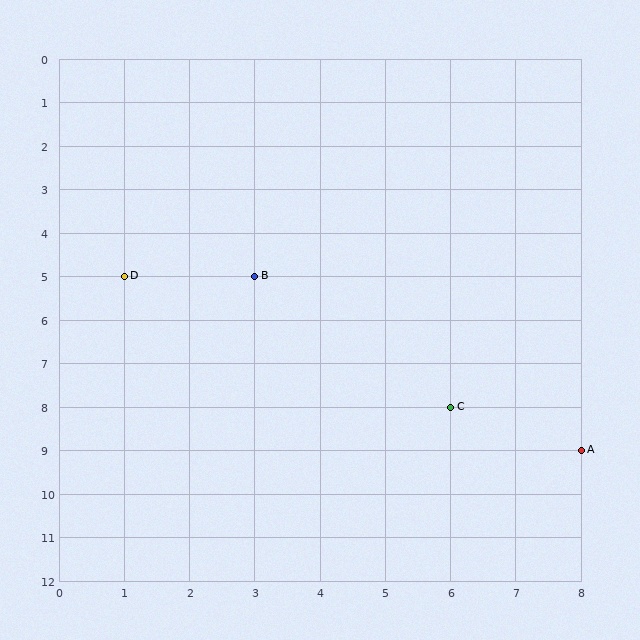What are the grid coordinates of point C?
Point C is at grid coordinates (6, 8).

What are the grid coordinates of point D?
Point D is at grid coordinates (1, 5).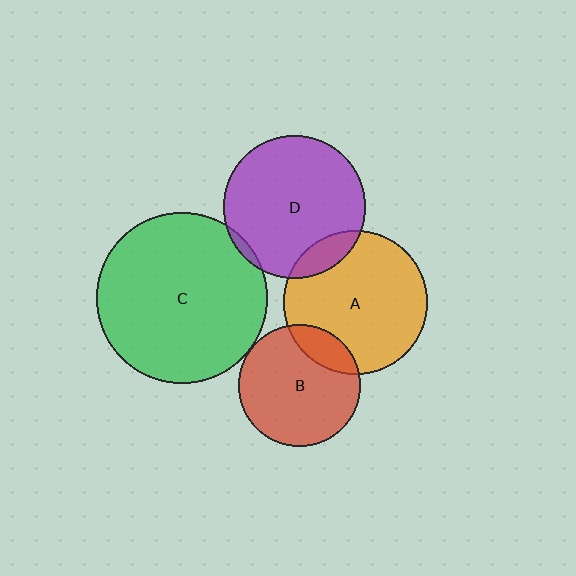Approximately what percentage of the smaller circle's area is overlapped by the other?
Approximately 15%.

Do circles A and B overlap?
Yes.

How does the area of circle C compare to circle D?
Approximately 1.5 times.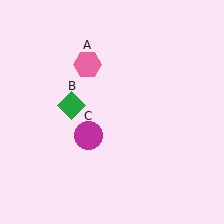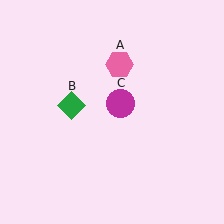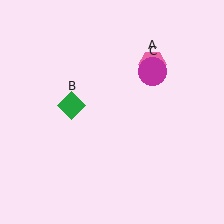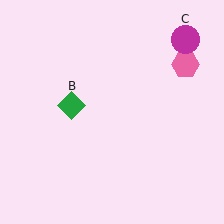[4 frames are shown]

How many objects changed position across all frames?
2 objects changed position: pink hexagon (object A), magenta circle (object C).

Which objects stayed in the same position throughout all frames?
Green diamond (object B) remained stationary.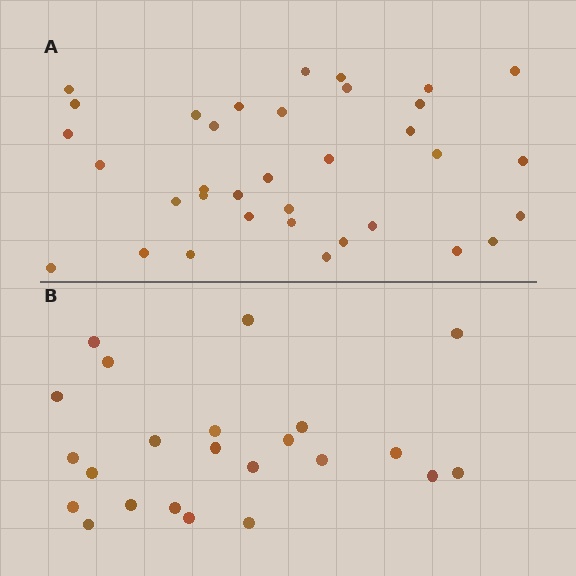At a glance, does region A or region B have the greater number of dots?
Region A (the top region) has more dots.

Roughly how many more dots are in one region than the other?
Region A has roughly 12 or so more dots than region B.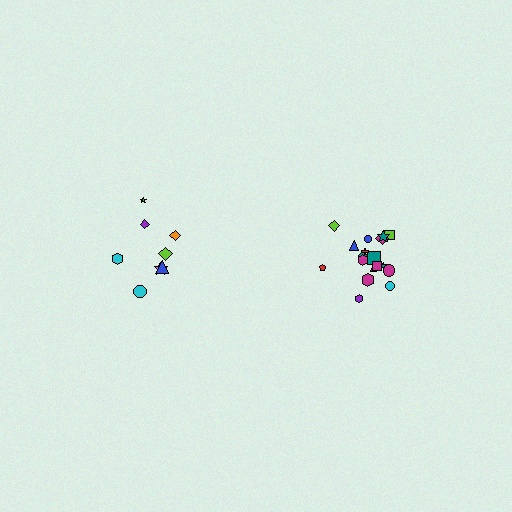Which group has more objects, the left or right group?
The right group.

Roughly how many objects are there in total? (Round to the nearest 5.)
Roughly 25 objects in total.